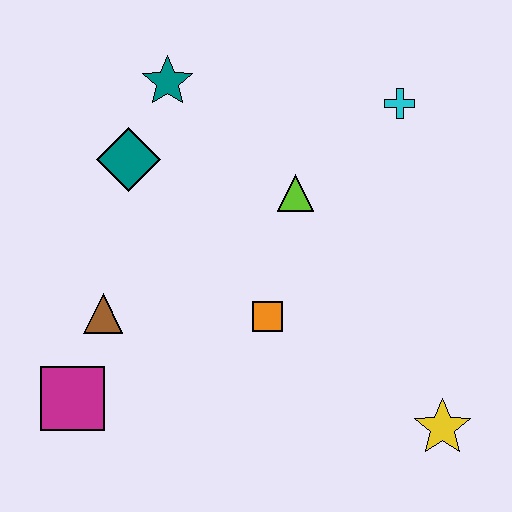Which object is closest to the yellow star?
The orange square is closest to the yellow star.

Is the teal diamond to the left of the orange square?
Yes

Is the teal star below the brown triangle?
No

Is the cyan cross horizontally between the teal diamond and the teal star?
No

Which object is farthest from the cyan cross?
The magenta square is farthest from the cyan cross.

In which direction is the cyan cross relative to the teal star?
The cyan cross is to the right of the teal star.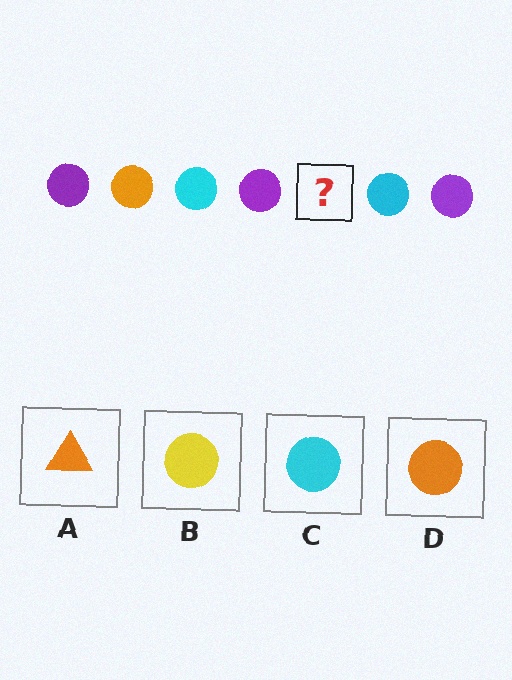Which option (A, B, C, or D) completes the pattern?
D.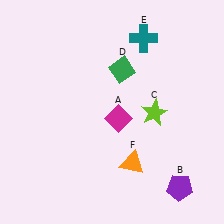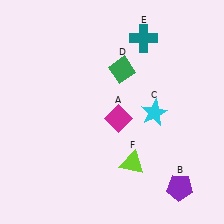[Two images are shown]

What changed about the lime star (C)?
In Image 1, C is lime. In Image 2, it changed to cyan.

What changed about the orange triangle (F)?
In Image 1, F is orange. In Image 2, it changed to lime.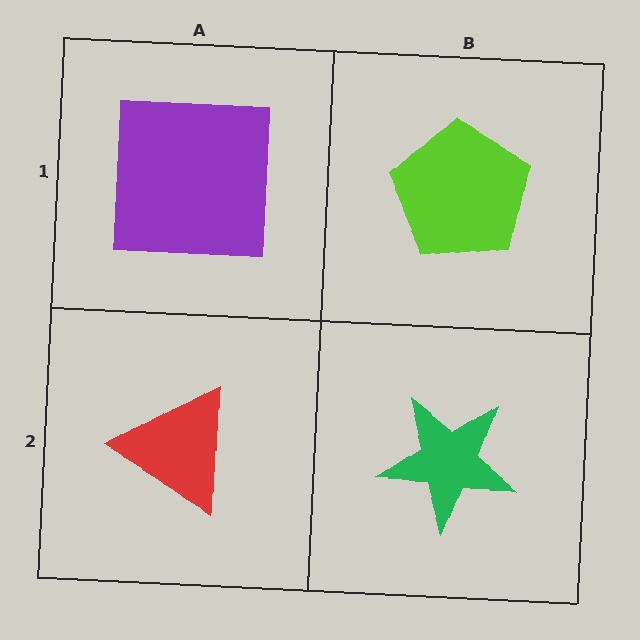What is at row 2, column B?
A green star.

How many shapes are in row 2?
2 shapes.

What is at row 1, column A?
A purple square.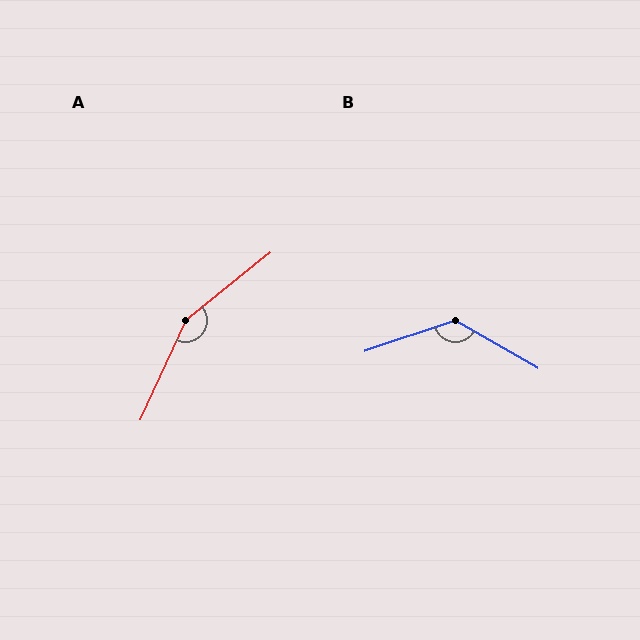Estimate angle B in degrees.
Approximately 131 degrees.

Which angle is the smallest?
B, at approximately 131 degrees.